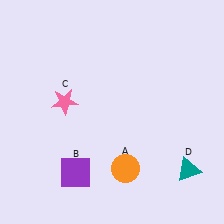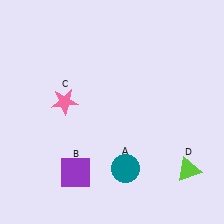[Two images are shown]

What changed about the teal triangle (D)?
In Image 1, D is teal. In Image 2, it changed to lime.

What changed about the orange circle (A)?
In Image 1, A is orange. In Image 2, it changed to teal.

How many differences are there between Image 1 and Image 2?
There are 2 differences between the two images.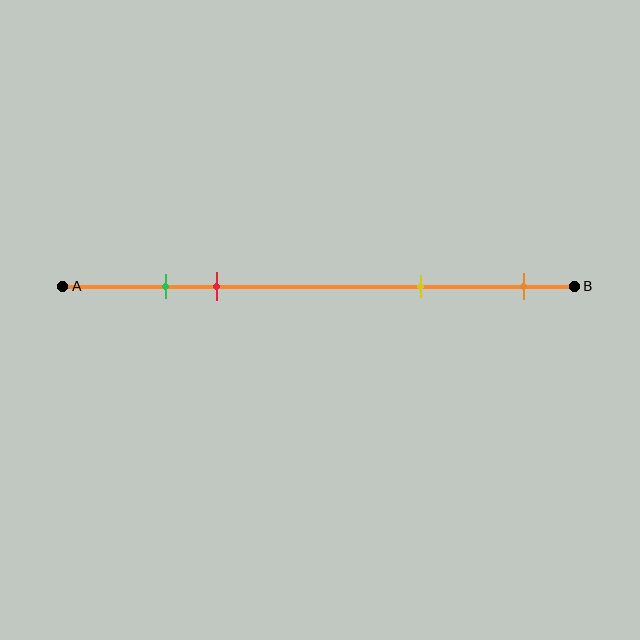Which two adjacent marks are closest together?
The green and red marks are the closest adjacent pair.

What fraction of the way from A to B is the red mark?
The red mark is approximately 30% (0.3) of the way from A to B.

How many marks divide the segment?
There are 4 marks dividing the segment.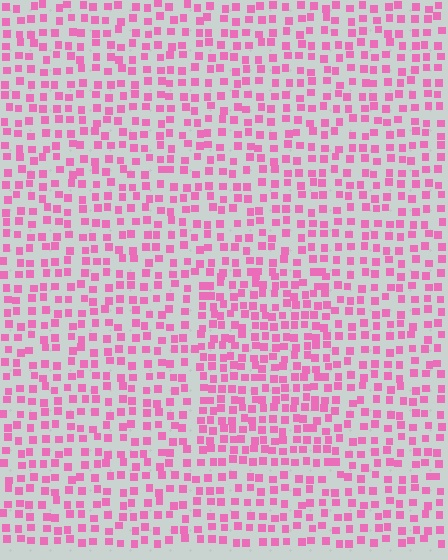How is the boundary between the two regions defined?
The boundary is defined by a change in element density (approximately 1.5x ratio). All elements are the same color, size, and shape.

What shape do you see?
I see a rectangle.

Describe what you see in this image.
The image contains small pink elements arranged at two different densities. A rectangle-shaped region is visible where the elements are more densely packed than the surrounding area.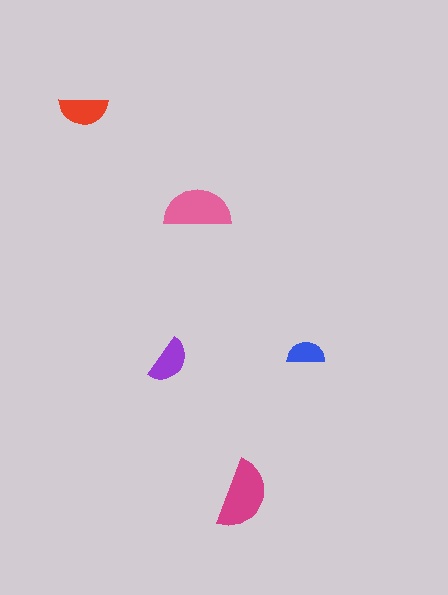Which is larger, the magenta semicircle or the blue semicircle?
The magenta one.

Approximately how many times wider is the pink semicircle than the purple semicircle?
About 1.5 times wider.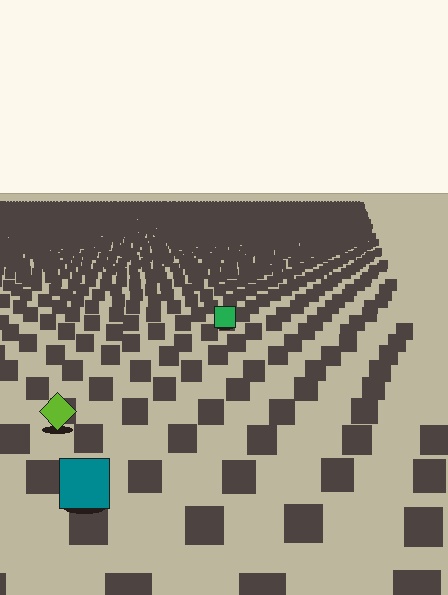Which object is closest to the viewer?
The teal square is closest. The texture marks near it are larger and more spread out.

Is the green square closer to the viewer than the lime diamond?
No. The lime diamond is closer — you can tell from the texture gradient: the ground texture is coarser near it.